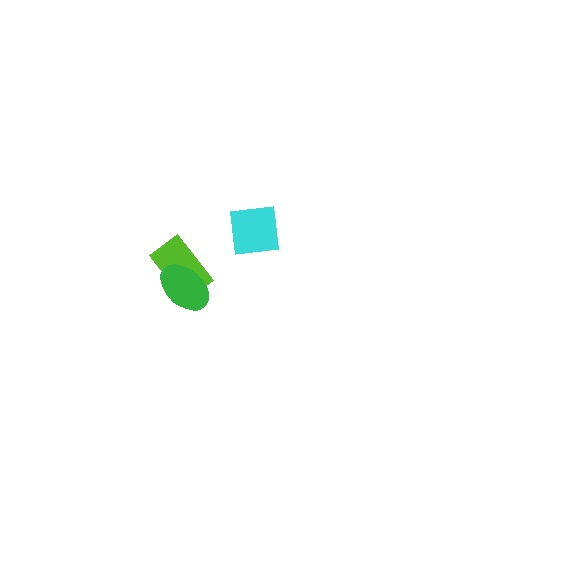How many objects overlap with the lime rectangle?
1 object overlaps with the lime rectangle.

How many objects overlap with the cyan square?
0 objects overlap with the cyan square.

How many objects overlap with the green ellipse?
1 object overlaps with the green ellipse.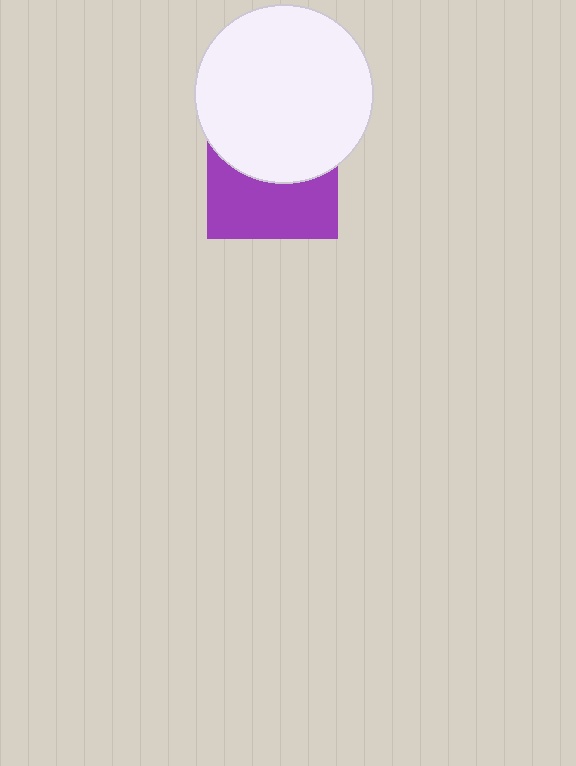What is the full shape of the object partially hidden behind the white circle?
The partially hidden object is a purple square.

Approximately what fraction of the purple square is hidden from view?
Roughly 51% of the purple square is hidden behind the white circle.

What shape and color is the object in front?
The object in front is a white circle.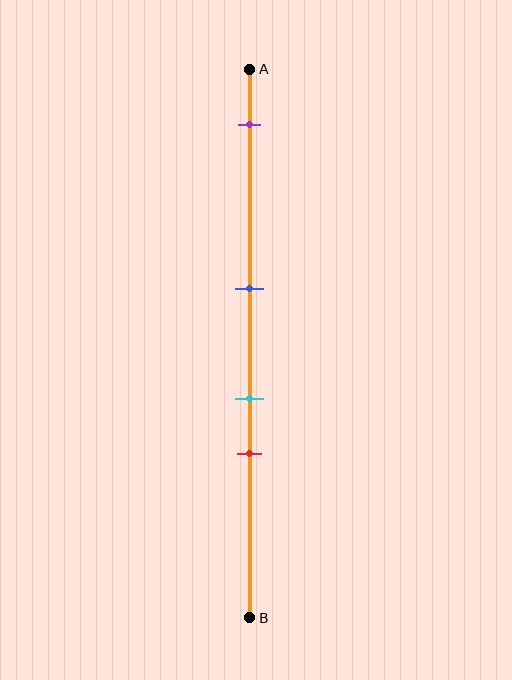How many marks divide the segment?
There are 4 marks dividing the segment.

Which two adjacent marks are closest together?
The cyan and red marks are the closest adjacent pair.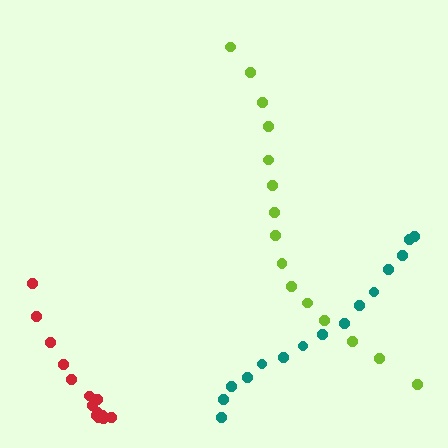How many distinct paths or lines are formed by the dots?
There are 3 distinct paths.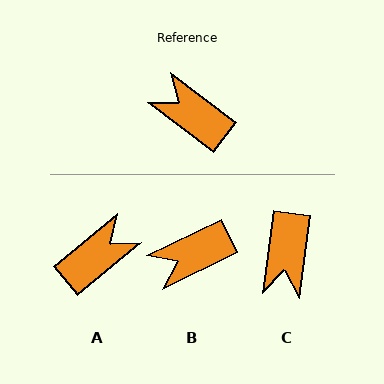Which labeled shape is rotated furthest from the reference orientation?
C, about 120 degrees away.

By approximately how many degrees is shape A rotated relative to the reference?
Approximately 103 degrees clockwise.